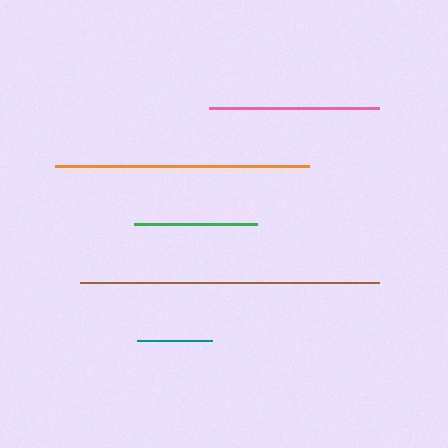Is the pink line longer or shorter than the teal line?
The pink line is longer than the teal line.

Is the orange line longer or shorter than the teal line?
The orange line is longer than the teal line.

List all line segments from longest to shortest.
From longest to shortest: brown, orange, pink, green, teal.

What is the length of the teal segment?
The teal segment is approximately 75 pixels long.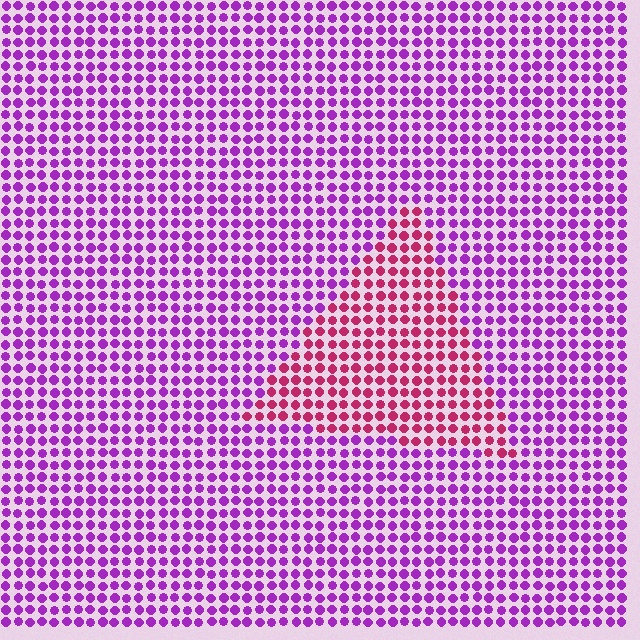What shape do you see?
I see a triangle.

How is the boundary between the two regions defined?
The boundary is defined purely by a slight shift in hue (about 45 degrees). Spacing, size, and orientation are identical on both sides.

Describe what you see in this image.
The image is filled with small purple elements in a uniform arrangement. A triangle-shaped region is visible where the elements are tinted to a slightly different hue, forming a subtle color boundary.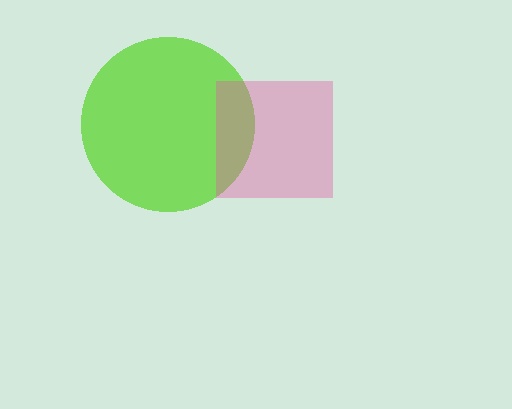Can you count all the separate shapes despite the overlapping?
Yes, there are 2 separate shapes.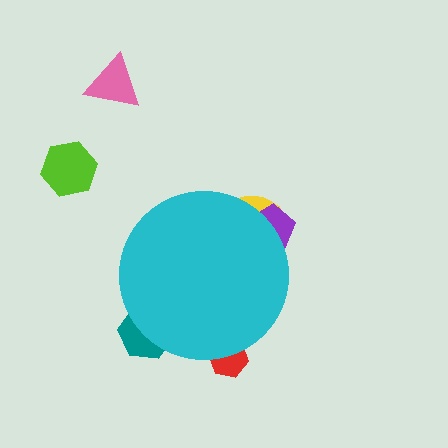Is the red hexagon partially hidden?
Yes, the red hexagon is partially hidden behind the cyan circle.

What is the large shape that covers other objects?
A cyan circle.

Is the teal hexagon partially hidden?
Yes, the teal hexagon is partially hidden behind the cyan circle.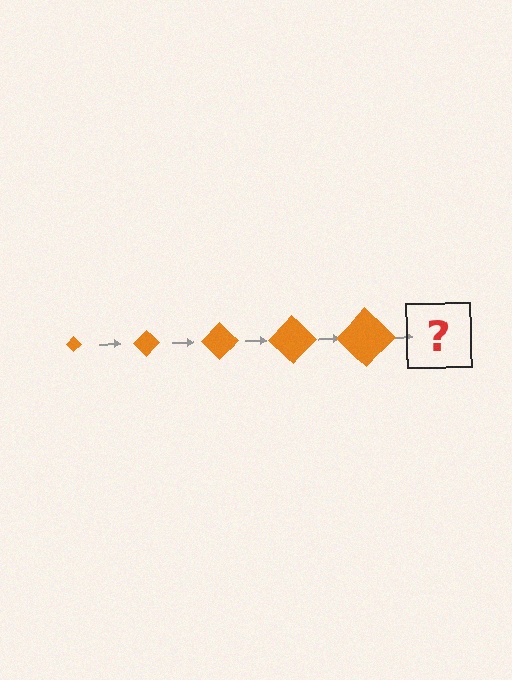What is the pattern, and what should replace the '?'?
The pattern is that the diamond gets progressively larger each step. The '?' should be an orange diamond, larger than the previous one.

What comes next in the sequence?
The next element should be an orange diamond, larger than the previous one.